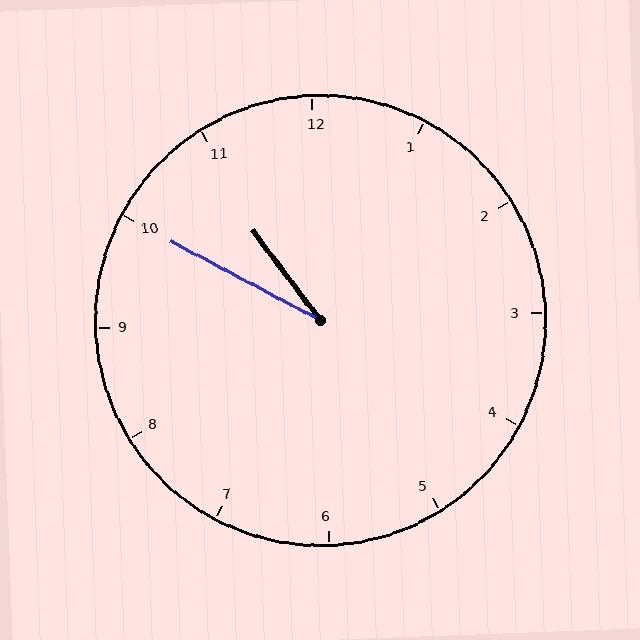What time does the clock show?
10:50.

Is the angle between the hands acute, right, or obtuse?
It is acute.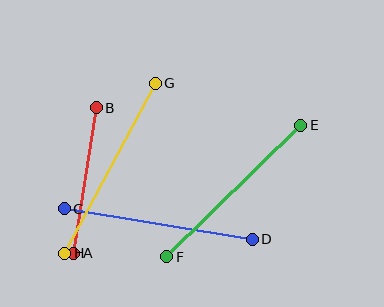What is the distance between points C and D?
The distance is approximately 191 pixels.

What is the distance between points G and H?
The distance is approximately 193 pixels.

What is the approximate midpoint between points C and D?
The midpoint is at approximately (158, 224) pixels.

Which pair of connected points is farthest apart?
Points G and H are farthest apart.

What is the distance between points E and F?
The distance is approximately 188 pixels.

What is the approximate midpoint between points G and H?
The midpoint is at approximately (110, 168) pixels.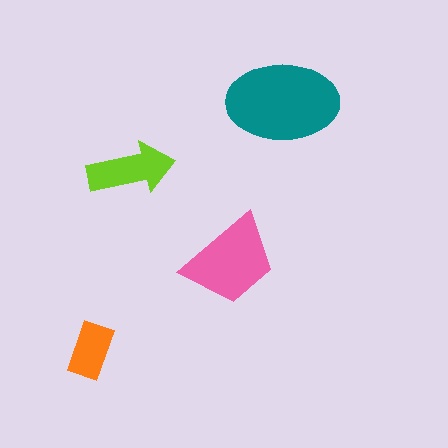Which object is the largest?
The teal ellipse.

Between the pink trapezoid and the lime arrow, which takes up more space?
The pink trapezoid.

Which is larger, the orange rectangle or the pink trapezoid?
The pink trapezoid.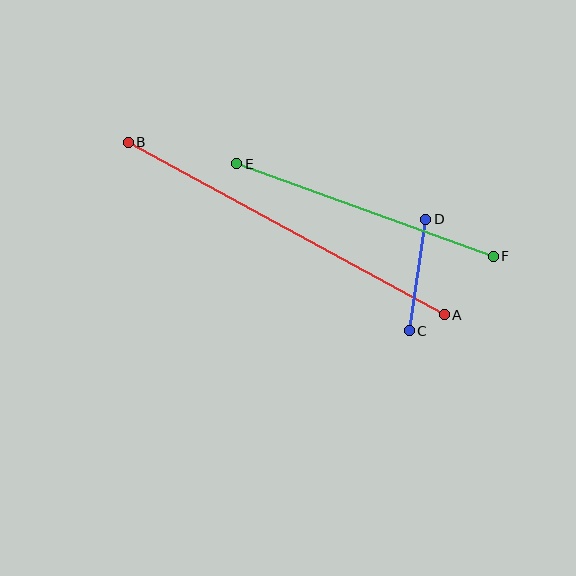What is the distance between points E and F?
The distance is approximately 273 pixels.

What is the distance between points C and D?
The distance is approximately 113 pixels.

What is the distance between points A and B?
The distance is approximately 360 pixels.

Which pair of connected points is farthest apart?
Points A and B are farthest apart.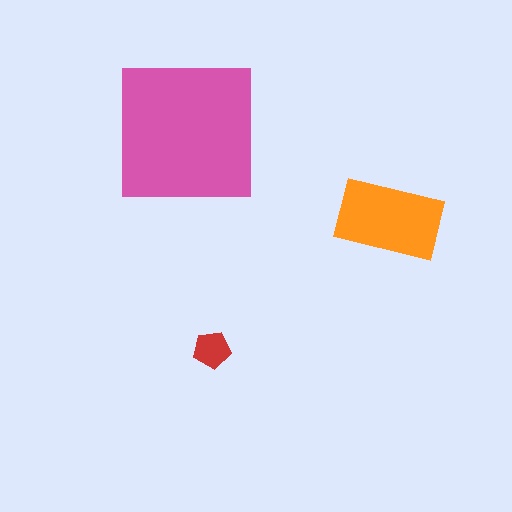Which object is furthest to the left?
The pink square is leftmost.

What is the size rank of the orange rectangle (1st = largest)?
2nd.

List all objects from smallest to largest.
The red pentagon, the orange rectangle, the pink square.